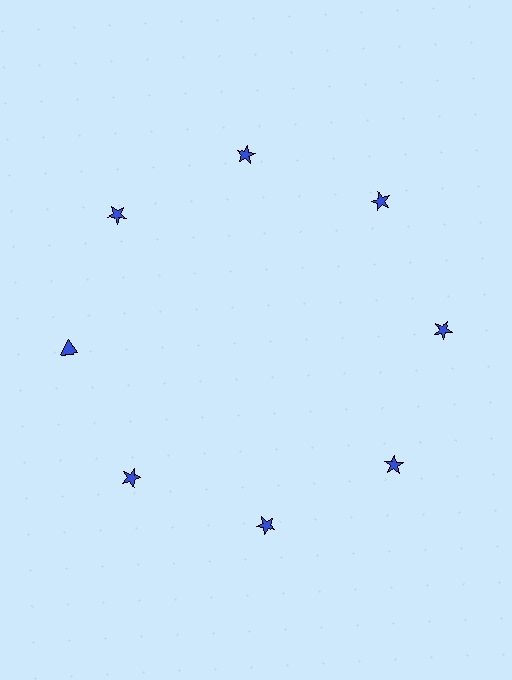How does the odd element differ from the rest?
It has a different shape: triangle instead of star.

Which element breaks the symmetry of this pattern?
The blue triangle at roughly the 9 o'clock position breaks the symmetry. All other shapes are blue stars.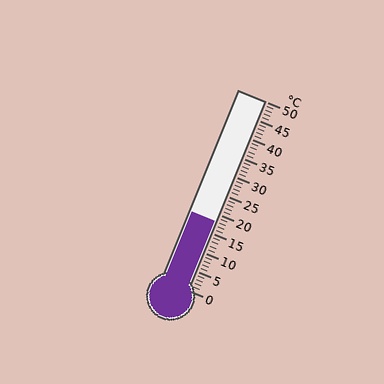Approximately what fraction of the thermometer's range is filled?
The thermometer is filled to approximately 35% of its range.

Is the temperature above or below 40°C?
The temperature is below 40°C.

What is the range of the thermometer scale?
The thermometer scale ranges from 0°C to 50°C.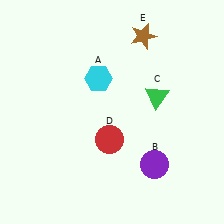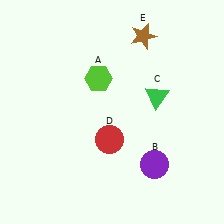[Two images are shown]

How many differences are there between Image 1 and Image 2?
There is 1 difference between the two images.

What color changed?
The hexagon (A) changed from cyan in Image 1 to lime in Image 2.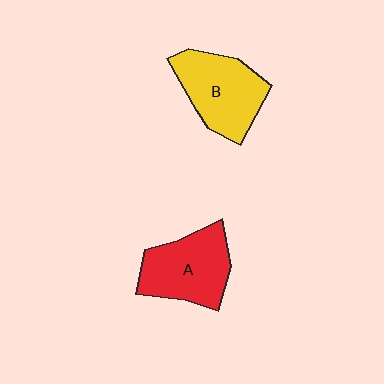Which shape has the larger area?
Shape B (yellow).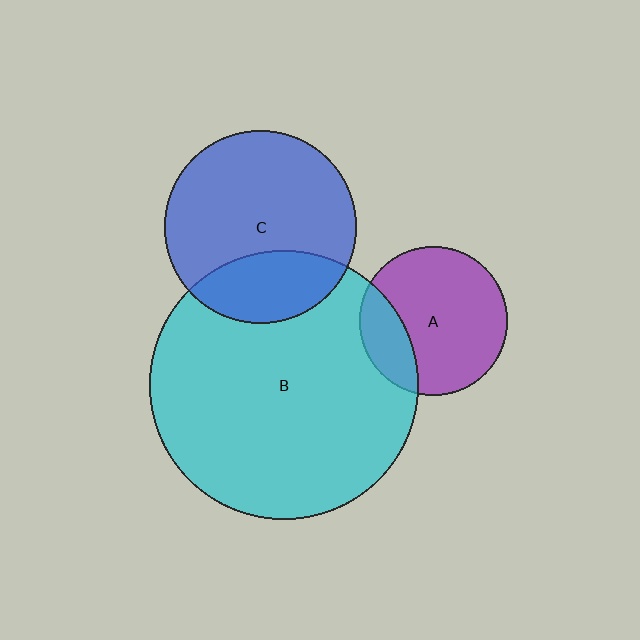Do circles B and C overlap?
Yes.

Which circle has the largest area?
Circle B (cyan).